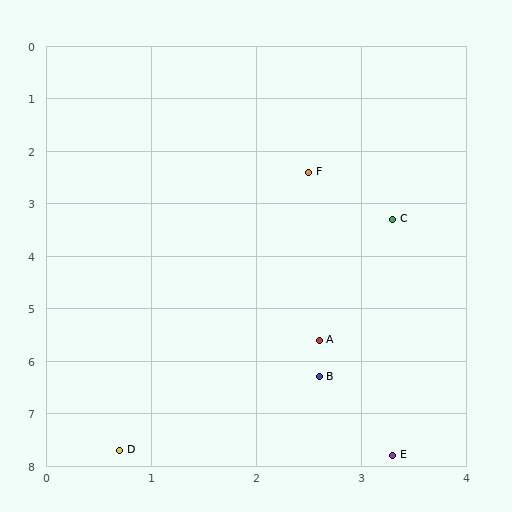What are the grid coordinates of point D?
Point D is at approximately (0.7, 7.7).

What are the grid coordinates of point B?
Point B is at approximately (2.6, 6.3).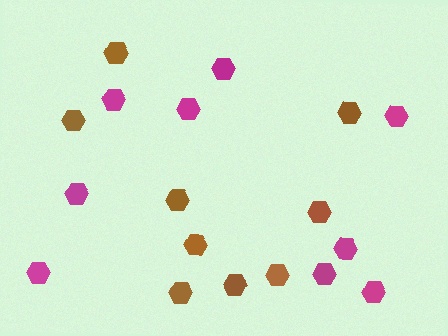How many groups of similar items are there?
There are 2 groups: one group of magenta hexagons (9) and one group of brown hexagons (9).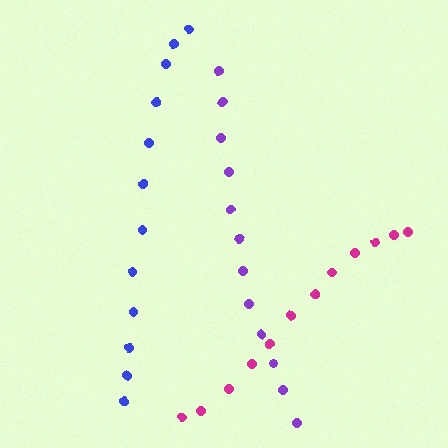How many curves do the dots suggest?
There are 3 distinct paths.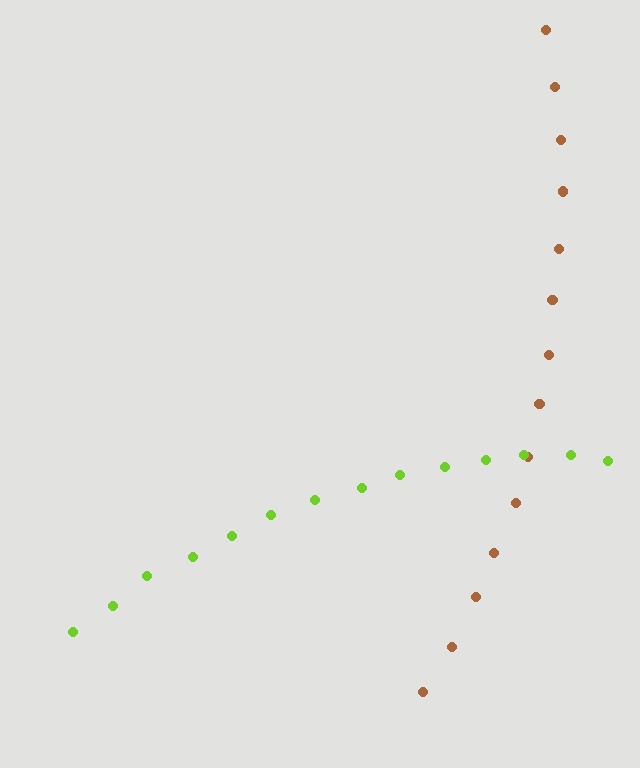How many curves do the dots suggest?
There are 2 distinct paths.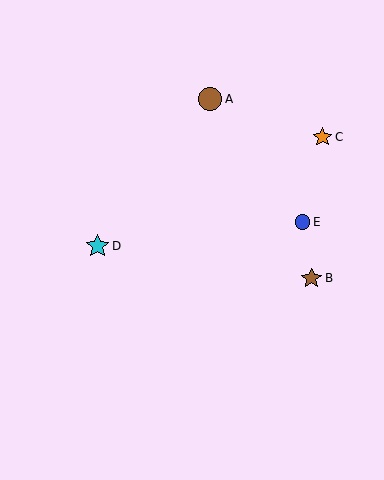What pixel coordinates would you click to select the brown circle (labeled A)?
Click at (210, 99) to select the brown circle A.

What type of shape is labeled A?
Shape A is a brown circle.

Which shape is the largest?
The cyan star (labeled D) is the largest.